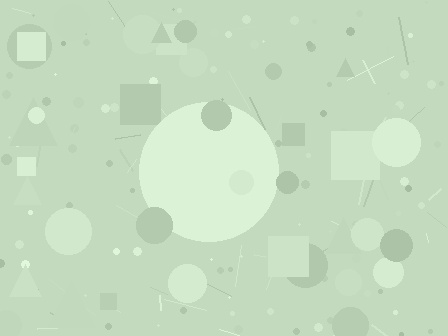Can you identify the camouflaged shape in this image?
The camouflaged shape is a circle.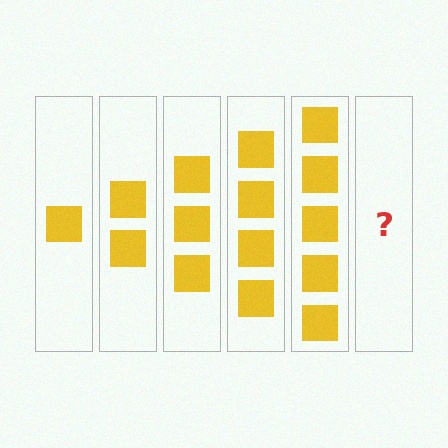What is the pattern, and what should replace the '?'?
The pattern is that each step adds one more square. The '?' should be 6 squares.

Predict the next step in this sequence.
The next step is 6 squares.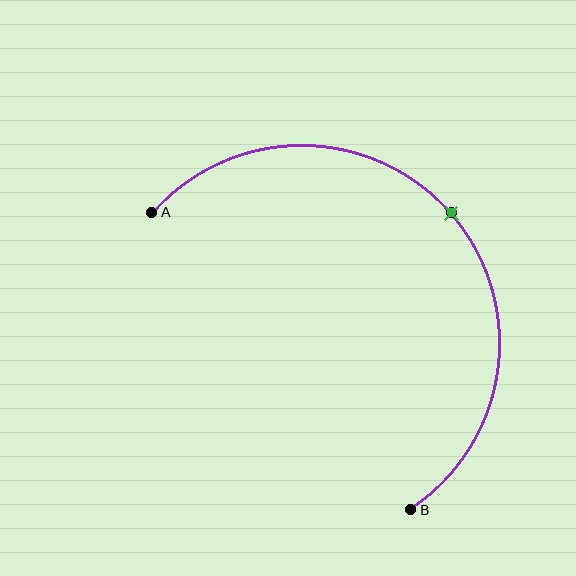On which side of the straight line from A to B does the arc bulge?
The arc bulges above and to the right of the straight line connecting A and B.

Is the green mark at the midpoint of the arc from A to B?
Yes. The green mark lies on the arc at equal arc-length from both A and B — it is the arc midpoint.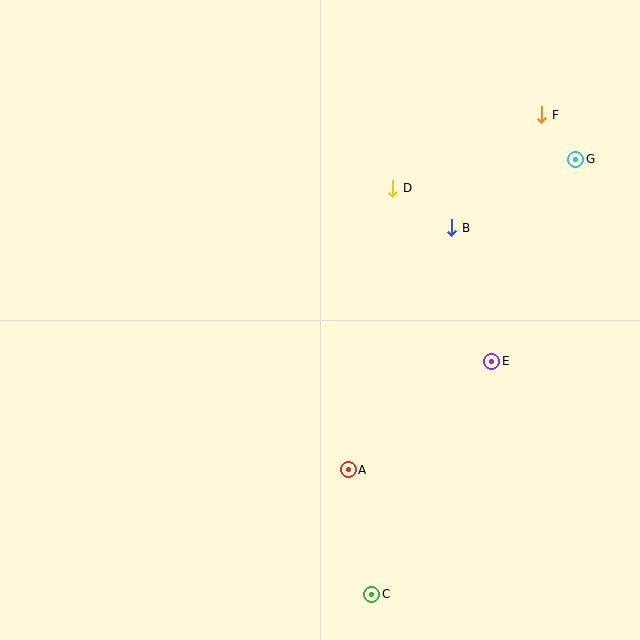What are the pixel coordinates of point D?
Point D is at (393, 188).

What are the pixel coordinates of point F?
Point F is at (542, 115).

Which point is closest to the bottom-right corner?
Point C is closest to the bottom-right corner.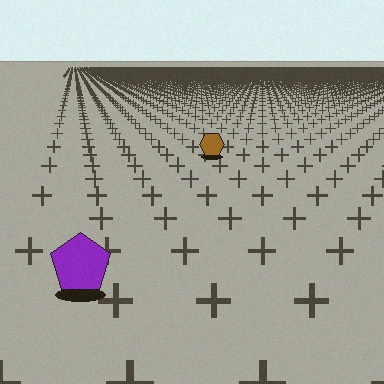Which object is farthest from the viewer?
The brown hexagon is farthest from the viewer. It appears smaller and the ground texture around it is denser.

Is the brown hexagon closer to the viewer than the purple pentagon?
No. The purple pentagon is closer — you can tell from the texture gradient: the ground texture is coarser near it.